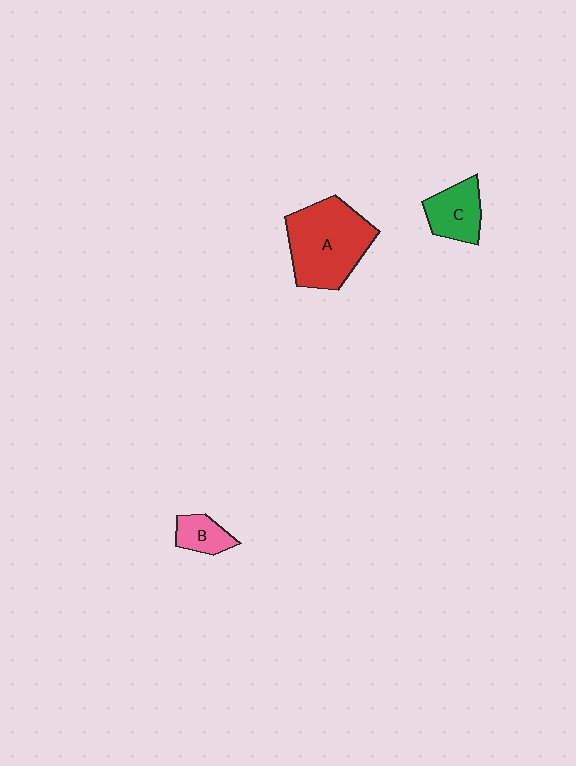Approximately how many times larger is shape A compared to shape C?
Approximately 2.1 times.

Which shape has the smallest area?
Shape B (pink).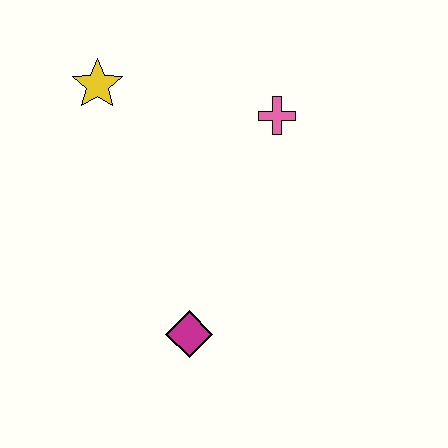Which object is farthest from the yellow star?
The magenta diamond is farthest from the yellow star.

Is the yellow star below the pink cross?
No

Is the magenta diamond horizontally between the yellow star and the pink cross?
Yes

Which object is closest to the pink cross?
The yellow star is closest to the pink cross.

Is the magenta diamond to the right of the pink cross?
No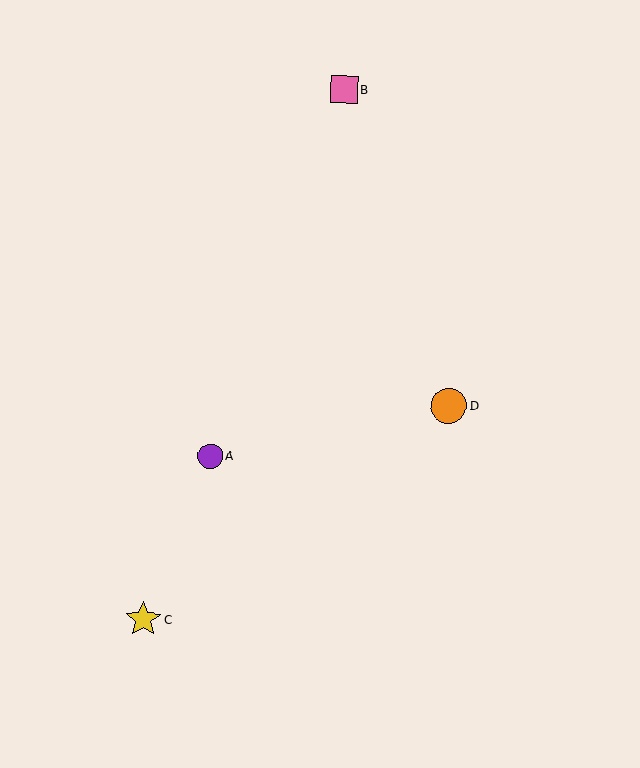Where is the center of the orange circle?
The center of the orange circle is at (449, 406).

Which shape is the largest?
The orange circle (labeled D) is the largest.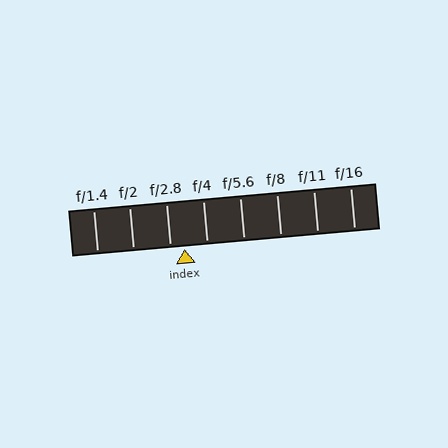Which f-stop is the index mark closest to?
The index mark is closest to f/2.8.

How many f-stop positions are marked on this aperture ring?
There are 8 f-stop positions marked.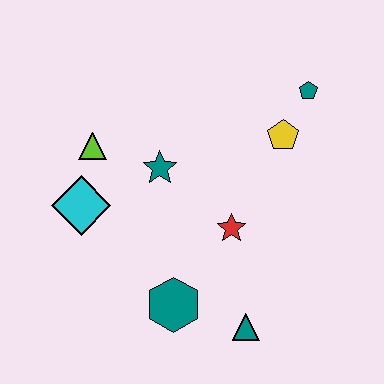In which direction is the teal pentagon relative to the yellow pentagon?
The teal pentagon is above the yellow pentagon.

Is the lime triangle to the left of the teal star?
Yes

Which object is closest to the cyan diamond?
The lime triangle is closest to the cyan diamond.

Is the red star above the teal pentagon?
No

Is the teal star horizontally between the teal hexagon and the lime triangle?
Yes